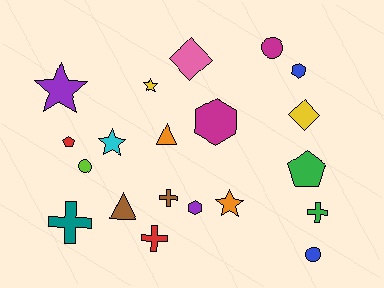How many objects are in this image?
There are 20 objects.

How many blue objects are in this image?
There are 2 blue objects.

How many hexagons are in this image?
There are 3 hexagons.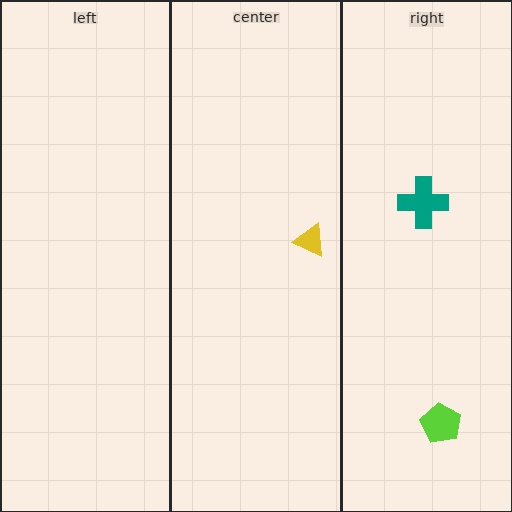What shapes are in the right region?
The lime pentagon, the teal cross.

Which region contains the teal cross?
The right region.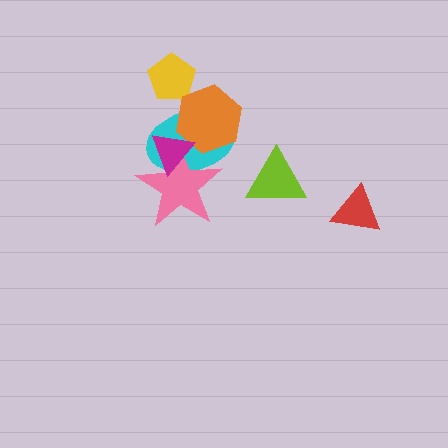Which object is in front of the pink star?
The magenta triangle is in front of the pink star.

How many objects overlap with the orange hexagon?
2 objects overlap with the orange hexagon.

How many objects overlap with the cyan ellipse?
3 objects overlap with the cyan ellipse.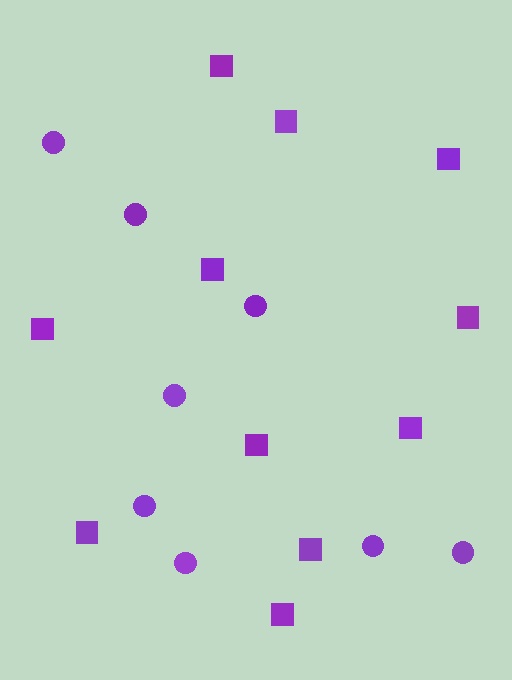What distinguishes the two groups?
There are 2 groups: one group of circles (8) and one group of squares (11).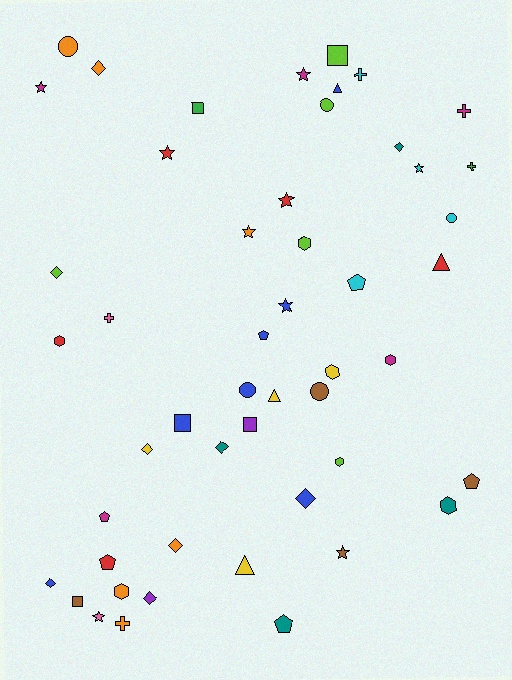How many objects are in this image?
There are 50 objects.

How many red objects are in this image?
There are 5 red objects.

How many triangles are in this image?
There are 4 triangles.